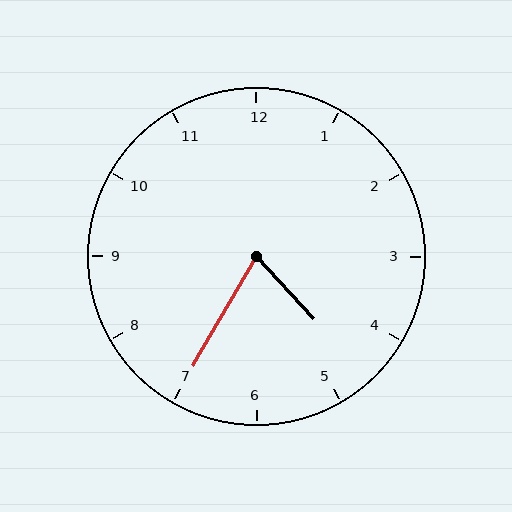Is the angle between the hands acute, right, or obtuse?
It is acute.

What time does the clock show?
4:35.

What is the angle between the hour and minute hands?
Approximately 72 degrees.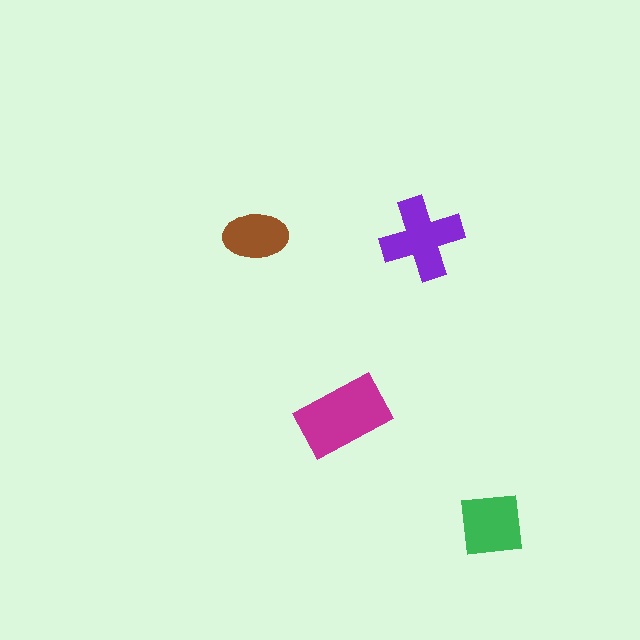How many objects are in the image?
There are 4 objects in the image.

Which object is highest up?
The brown ellipse is topmost.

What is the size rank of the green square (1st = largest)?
3rd.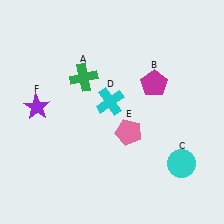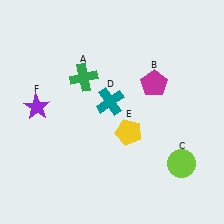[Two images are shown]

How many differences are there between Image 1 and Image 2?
There are 3 differences between the two images.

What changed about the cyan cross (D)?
In Image 1, D is cyan. In Image 2, it changed to teal.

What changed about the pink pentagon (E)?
In Image 1, E is pink. In Image 2, it changed to yellow.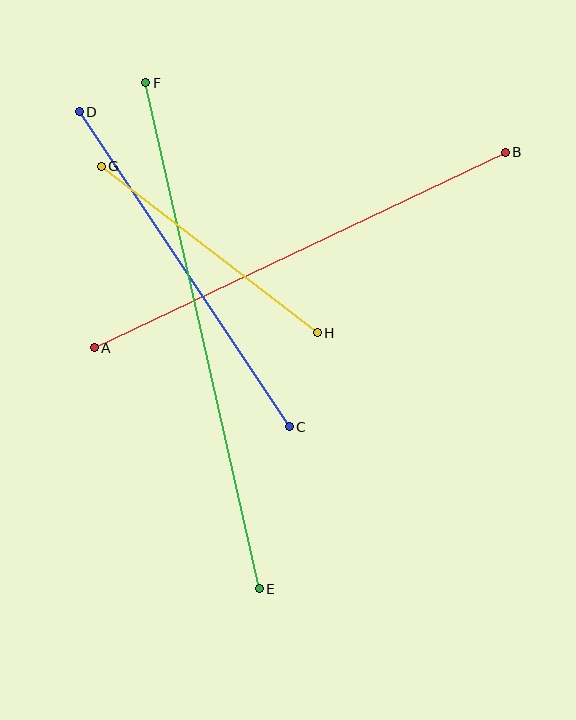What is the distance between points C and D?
The distance is approximately 379 pixels.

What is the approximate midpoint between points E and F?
The midpoint is at approximately (203, 336) pixels.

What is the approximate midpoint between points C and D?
The midpoint is at approximately (184, 269) pixels.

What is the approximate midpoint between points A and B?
The midpoint is at approximately (300, 250) pixels.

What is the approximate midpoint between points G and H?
The midpoint is at approximately (209, 249) pixels.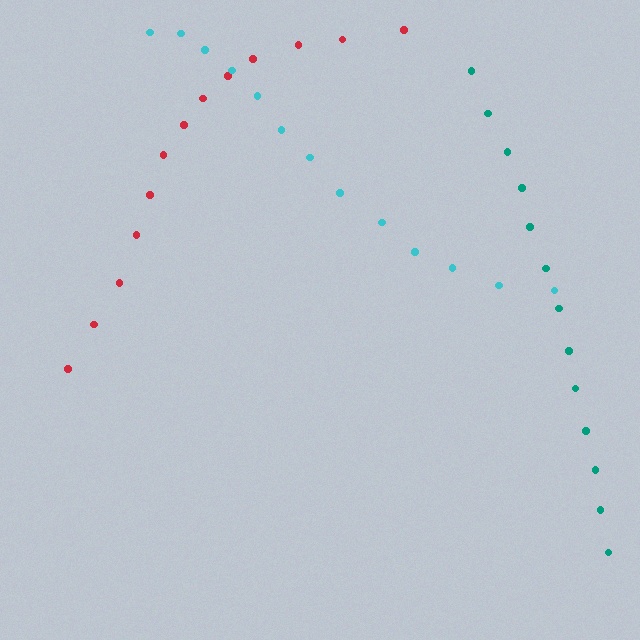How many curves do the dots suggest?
There are 3 distinct paths.